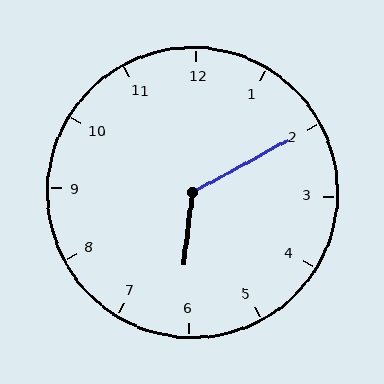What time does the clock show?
6:10.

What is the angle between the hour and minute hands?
Approximately 125 degrees.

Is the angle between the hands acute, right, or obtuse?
It is obtuse.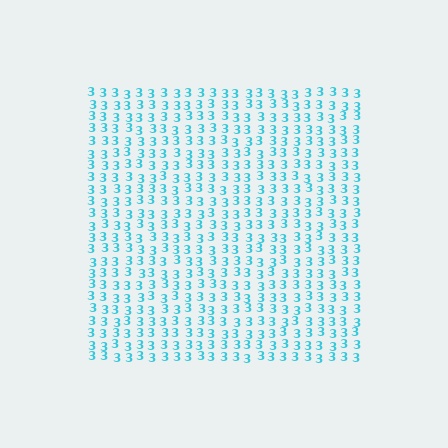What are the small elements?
The small elements are digit 3's.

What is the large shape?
The large shape is a square.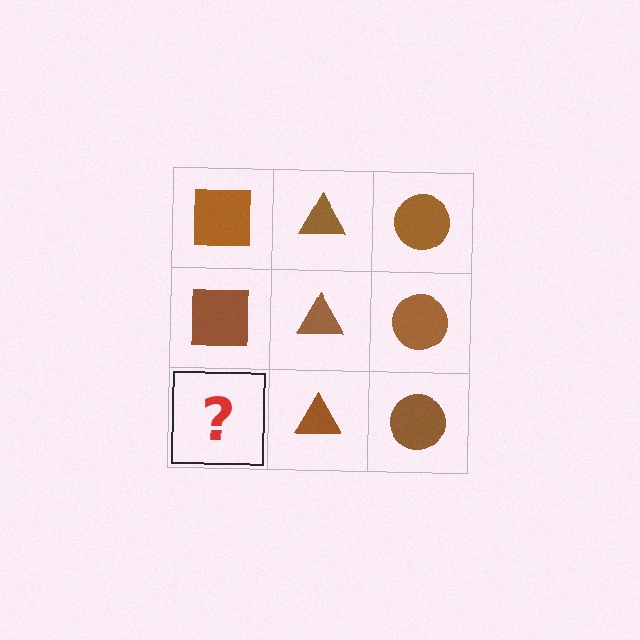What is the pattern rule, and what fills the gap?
The rule is that each column has a consistent shape. The gap should be filled with a brown square.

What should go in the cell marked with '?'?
The missing cell should contain a brown square.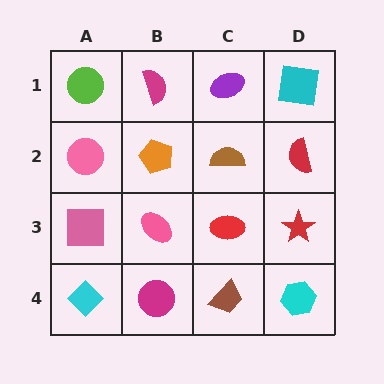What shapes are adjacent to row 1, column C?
A brown semicircle (row 2, column C), a magenta semicircle (row 1, column B), a cyan square (row 1, column D).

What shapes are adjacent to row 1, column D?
A red semicircle (row 2, column D), a purple ellipse (row 1, column C).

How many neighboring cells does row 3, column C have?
4.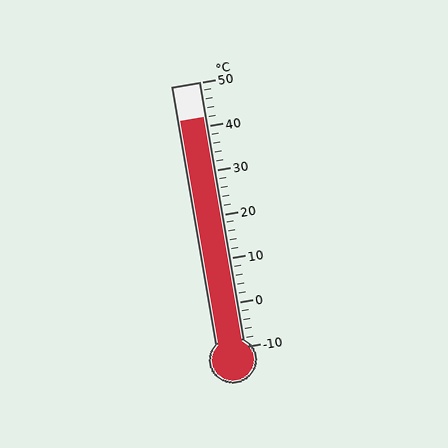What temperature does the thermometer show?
The thermometer shows approximately 42°C.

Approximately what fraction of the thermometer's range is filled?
The thermometer is filled to approximately 85% of its range.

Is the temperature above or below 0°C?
The temperature is above 0°C.